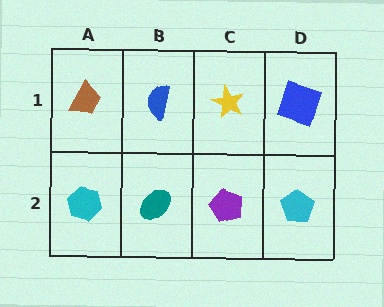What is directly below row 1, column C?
A purple pentagon.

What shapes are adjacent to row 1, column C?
A purple pentagon (row 2, column C), a blue semicircle (row 1, column B), a blue square (row 1, column D).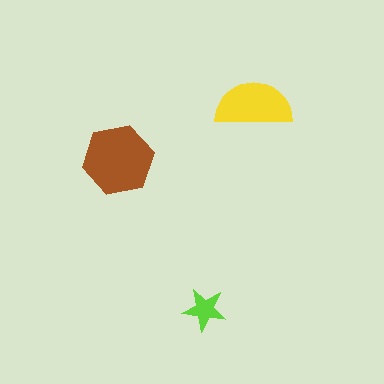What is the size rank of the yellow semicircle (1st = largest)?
2nd.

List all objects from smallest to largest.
The lime star, the yellow semicircle, the brown hexagon.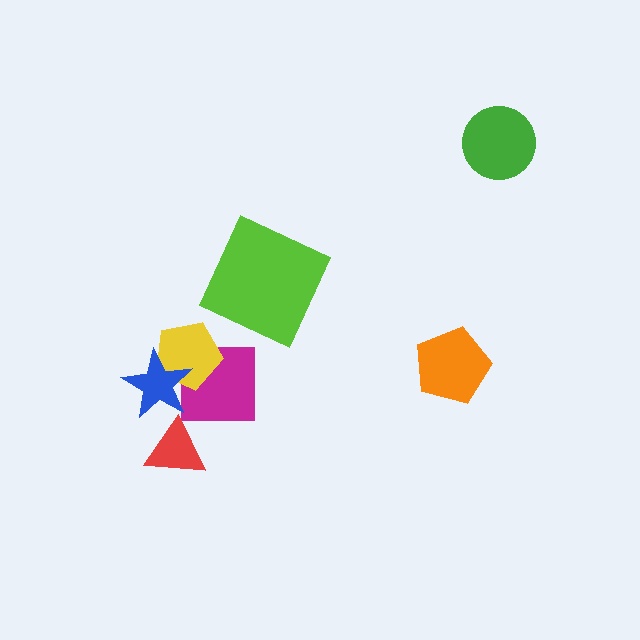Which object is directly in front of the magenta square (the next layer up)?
The yellow pentagon is directly in front of the magenta square.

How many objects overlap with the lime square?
0 objects overlap with the lime square.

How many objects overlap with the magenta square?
2 objects overlap with the magenta square.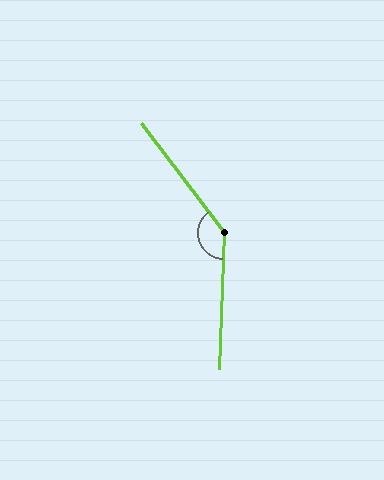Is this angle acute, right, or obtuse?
It is obtuse.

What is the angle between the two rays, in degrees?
Approximately 141 degrees.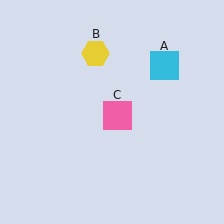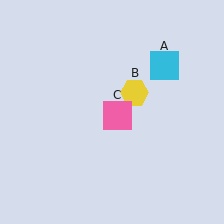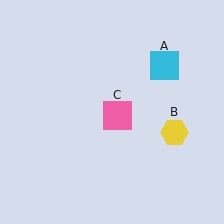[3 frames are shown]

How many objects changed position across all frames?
1 object changed position: yellow hexagon (object B).